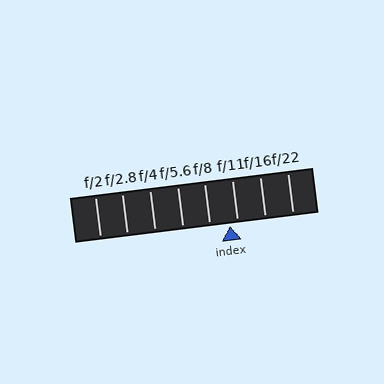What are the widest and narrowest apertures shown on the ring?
The widest aperture shown is f/2 and the narrowest is f/22.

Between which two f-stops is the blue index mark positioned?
The index mark is between f/8 and f/11.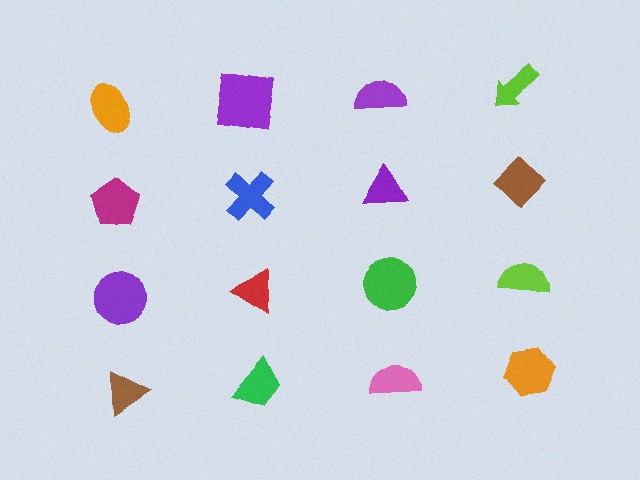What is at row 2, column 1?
A magenta pentagon.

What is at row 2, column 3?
A purple triangle.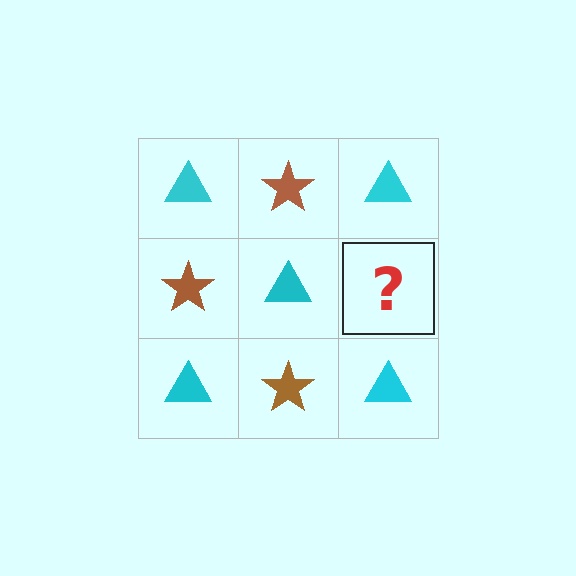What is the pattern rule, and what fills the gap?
The rule is that it alternates cyan triangle and brown star in a checkerboard pattern. The gap should be filled with a brown star.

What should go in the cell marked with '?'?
The missing cell should contain a brown star.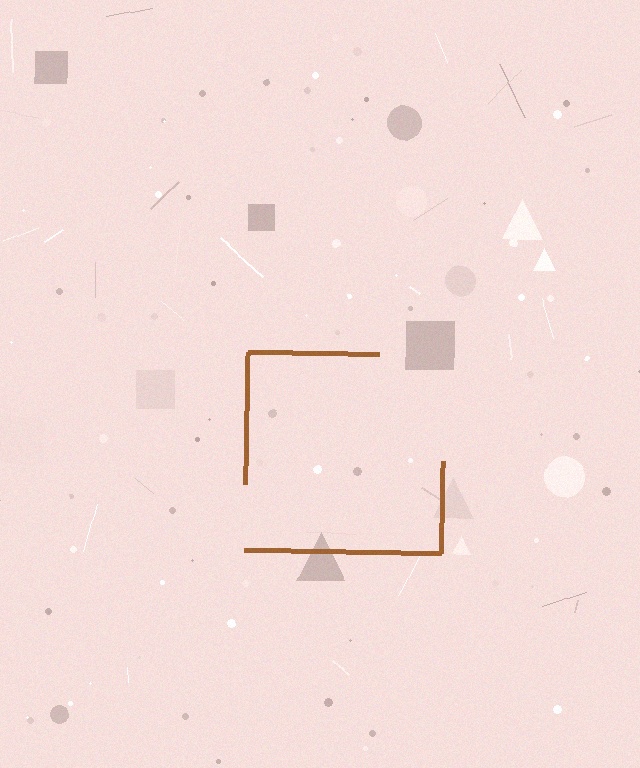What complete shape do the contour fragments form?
The contour fragments form a square.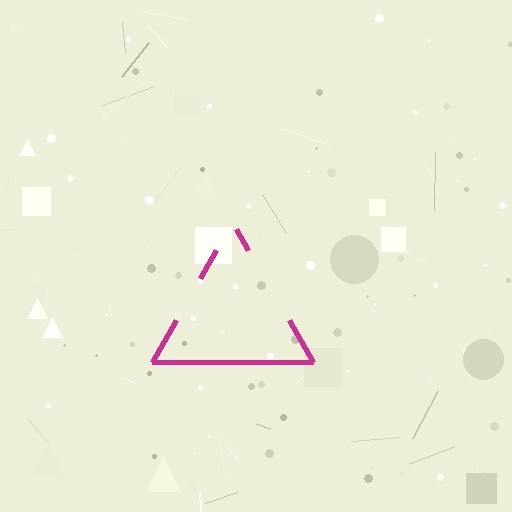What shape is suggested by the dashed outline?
The dashed outline suggests a triangle.